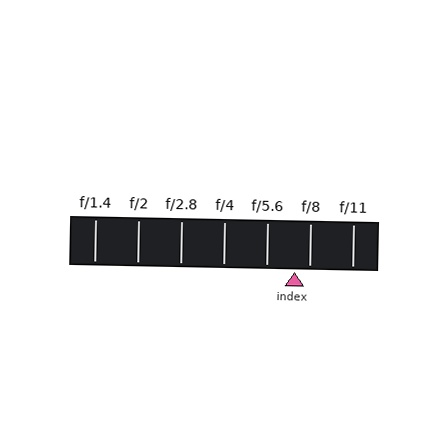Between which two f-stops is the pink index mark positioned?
The index mark is between f/5.6 and f/8.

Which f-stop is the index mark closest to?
The index mark is closest to f/8.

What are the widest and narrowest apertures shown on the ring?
The widest aperture shown is f/1.4 and the narrowest is f/11.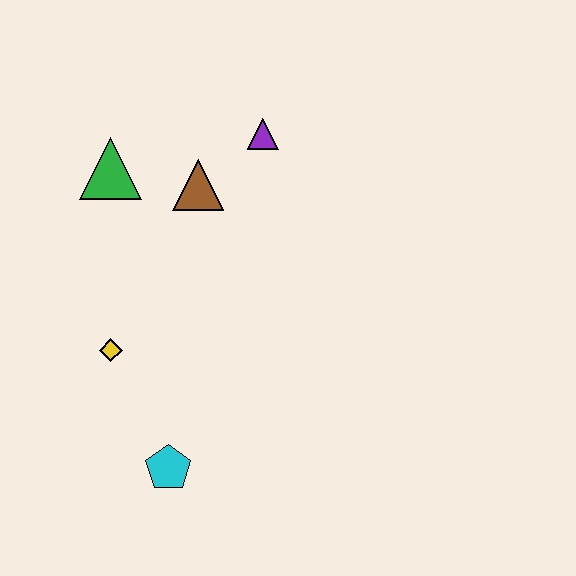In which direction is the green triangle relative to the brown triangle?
The green triangle is to the left of the brown triangle.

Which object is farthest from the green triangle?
The cyan pentagon is farthest from the green triangle.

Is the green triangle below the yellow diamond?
No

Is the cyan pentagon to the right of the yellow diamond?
Yes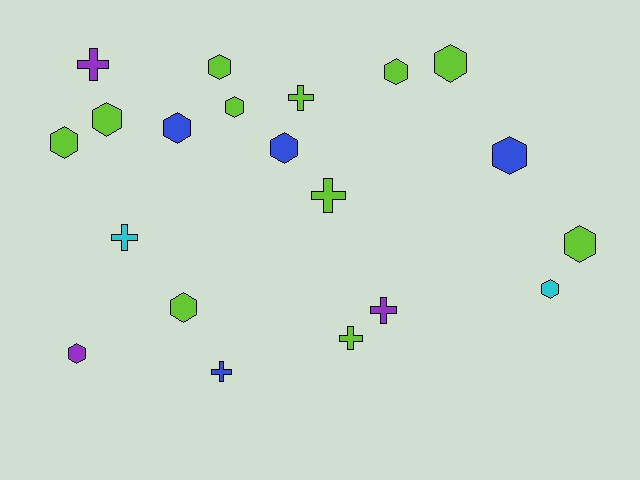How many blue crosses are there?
There is 1 blue cross.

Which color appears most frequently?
Lime, with 11 objects.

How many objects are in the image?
There are 20 objects.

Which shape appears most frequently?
Hexagon, with 13 objects.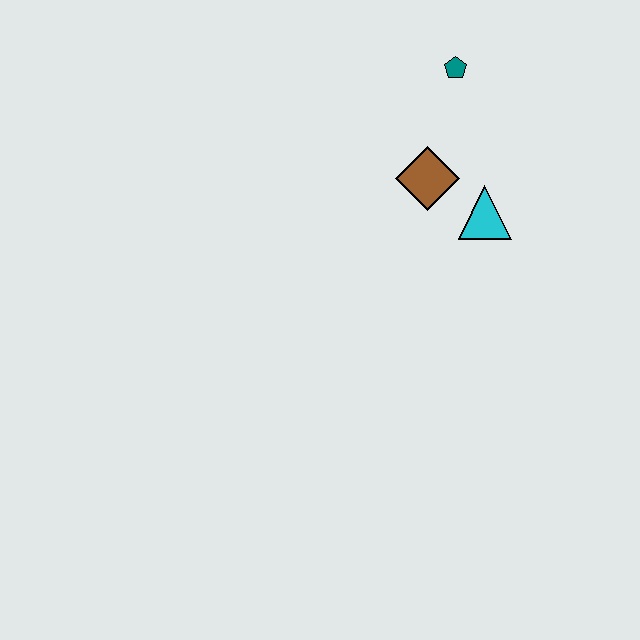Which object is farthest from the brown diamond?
The teal pentagon is farthest from the brown diamond.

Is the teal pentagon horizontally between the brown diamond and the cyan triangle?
Yes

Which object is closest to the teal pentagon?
The brown diamond is closest to the teal pentagon.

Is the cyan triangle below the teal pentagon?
Yes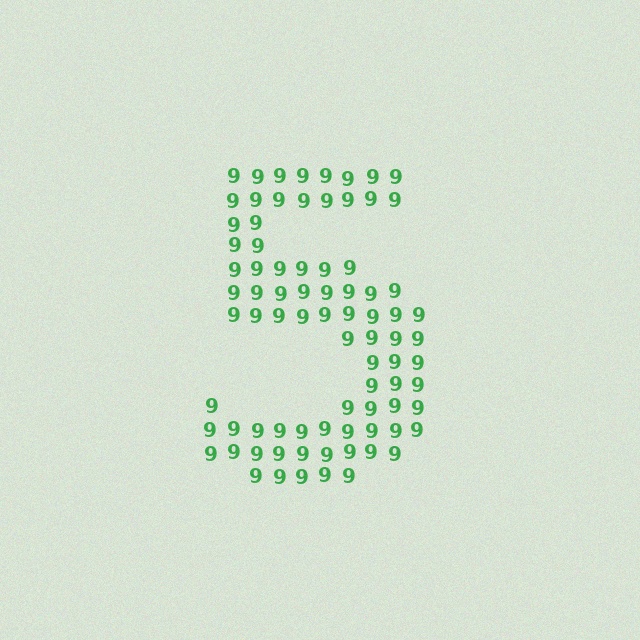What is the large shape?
The large shape is the digit 5.